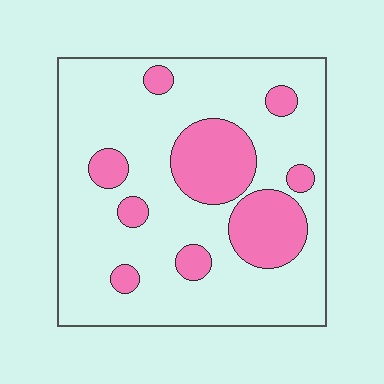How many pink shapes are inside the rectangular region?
9.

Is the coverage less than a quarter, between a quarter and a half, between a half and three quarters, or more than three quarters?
Less than a quarter.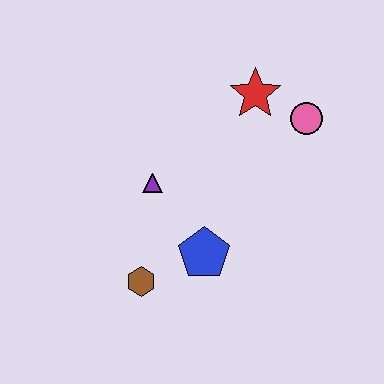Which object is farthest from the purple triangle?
The pink circle is farthest from the purple triangle.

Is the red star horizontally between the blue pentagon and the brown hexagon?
No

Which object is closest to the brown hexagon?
The blue pentagon is closest to the brown hexagon.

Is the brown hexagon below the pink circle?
Yes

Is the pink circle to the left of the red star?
No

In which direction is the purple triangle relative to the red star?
The purple triangle is to the left of the red star.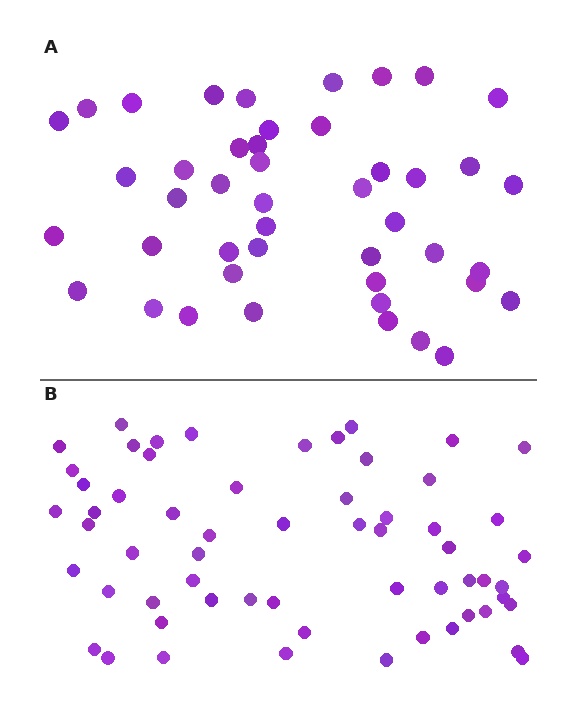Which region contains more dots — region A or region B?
Region B (the bottom region) has more dots.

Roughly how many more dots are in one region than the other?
Region B has approximately 15 more dots than region A.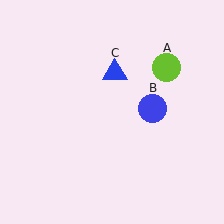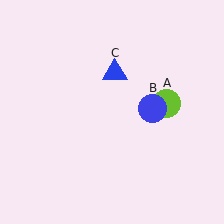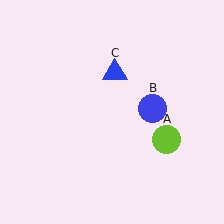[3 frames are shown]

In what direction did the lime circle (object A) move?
The lime circle (object A) moved down.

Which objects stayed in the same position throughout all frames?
Blue circle (object B) and blue triangle (object C) remained stationary.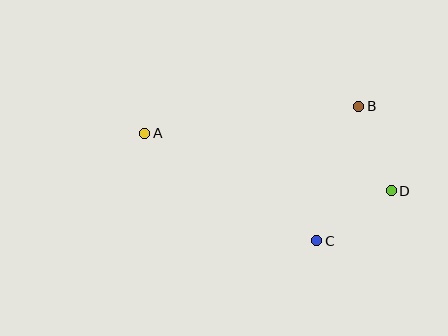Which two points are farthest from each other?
Points A and D are farthest from each other.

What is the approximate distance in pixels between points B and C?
The distance between B and C is approximately 141 pixels.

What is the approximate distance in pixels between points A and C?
The distance between A and C is approximately 203 pixels.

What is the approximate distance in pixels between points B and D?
The distance between B and D is approximately 90 pixels.